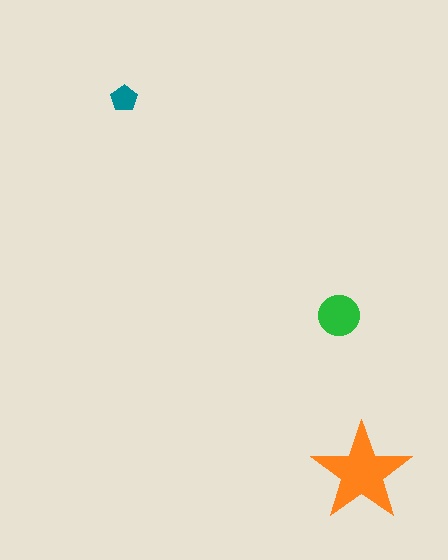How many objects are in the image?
There are 3 objects in the image.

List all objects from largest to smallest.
The orange star, the green circle, the teal pentagon.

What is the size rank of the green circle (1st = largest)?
2nd.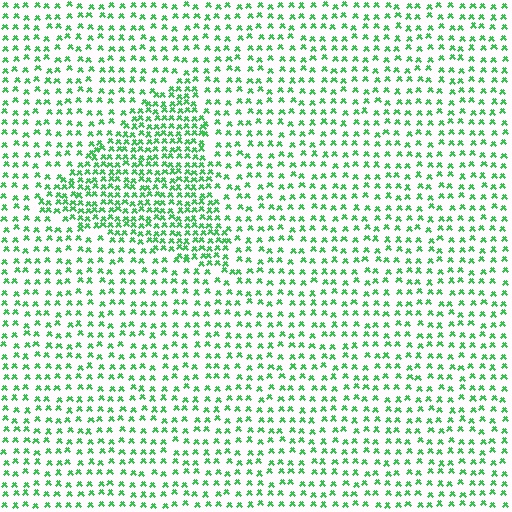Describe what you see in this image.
The image contains small green elements arranged at two different densities. A triangle-shaped region is visible where the elements are more densely packed than the surrounding area.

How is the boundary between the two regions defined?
The boundary is defined by a change in element density (approximately 1.9x ratio). All elements are the same color, size, and shape.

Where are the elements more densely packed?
The elements are more densely packed inside the triangle boundary.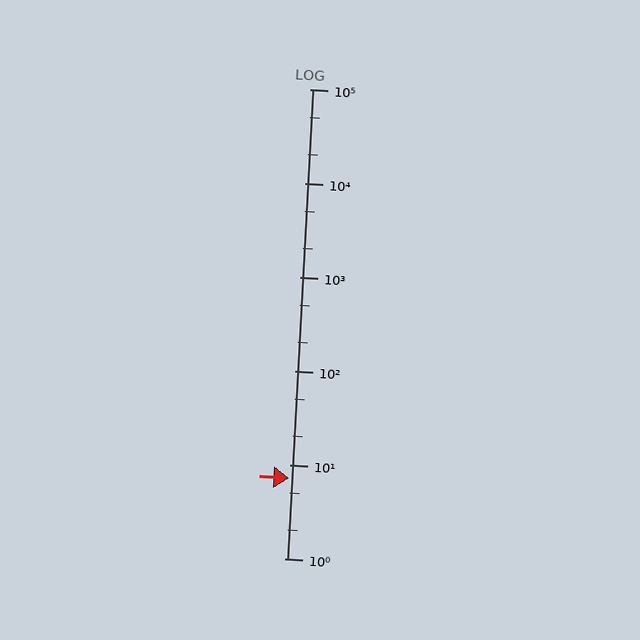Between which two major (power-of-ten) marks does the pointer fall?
The pointer is between 1 and 10.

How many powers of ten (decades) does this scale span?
The scale spans 5 decades, from 1 to 100000.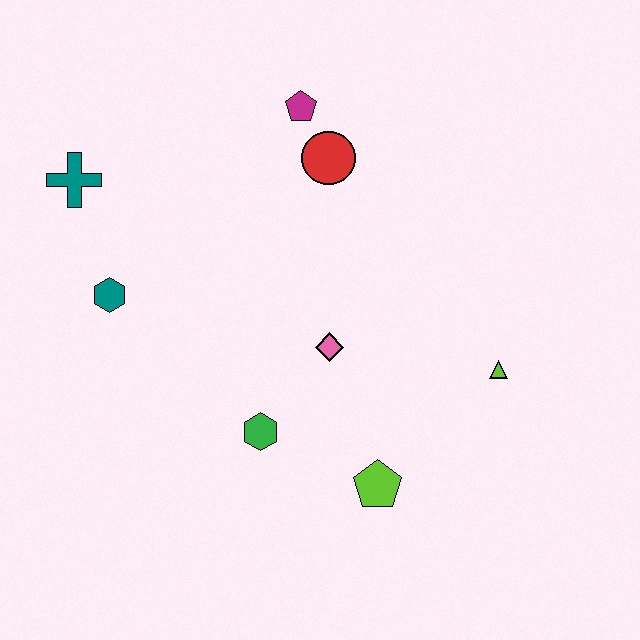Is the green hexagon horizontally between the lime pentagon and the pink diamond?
No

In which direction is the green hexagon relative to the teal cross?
The green hexagon is below the teal cross.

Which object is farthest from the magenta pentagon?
The lime pentagon is farthest from the magenta pentagon.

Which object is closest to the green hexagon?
The pink diamond is closest to the green hexagon.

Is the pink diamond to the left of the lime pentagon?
Yes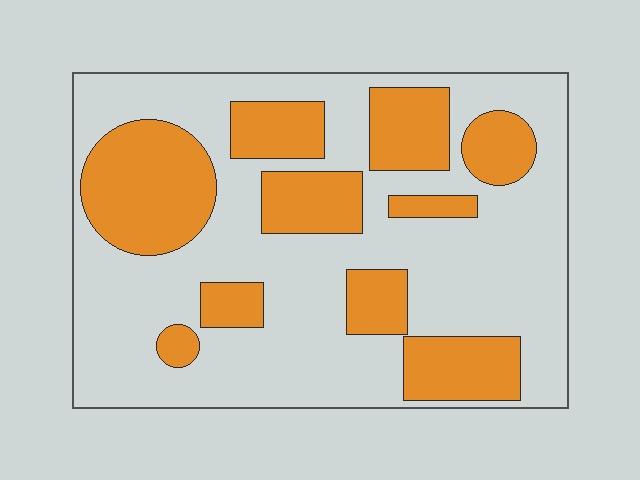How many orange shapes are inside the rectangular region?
10.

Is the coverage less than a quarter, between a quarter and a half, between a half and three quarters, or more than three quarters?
Between a quarter and a half.